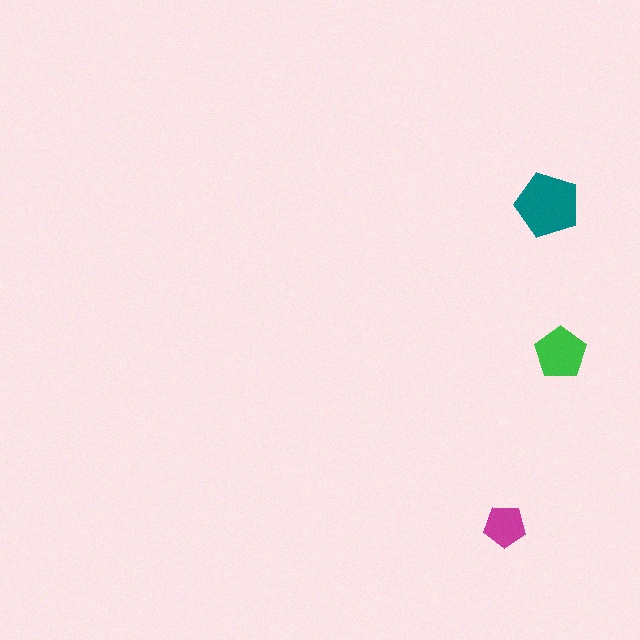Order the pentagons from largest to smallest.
the teal one, the green one, the magenta one.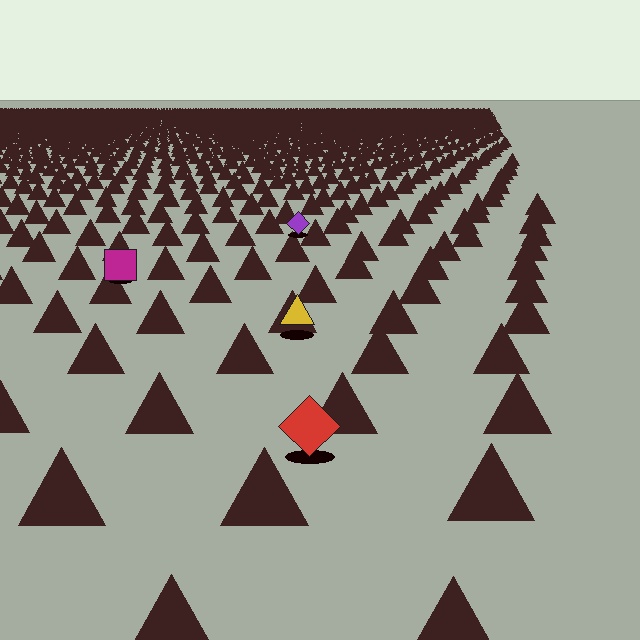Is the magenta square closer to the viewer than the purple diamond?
Yes. The magenta square is closer — you can tell from the texture gradient: the ground texture is coarser near it.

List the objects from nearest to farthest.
From nearest to farthest: the red diamond, the yellow triangle, the magenta square, the purple diamond.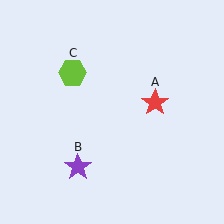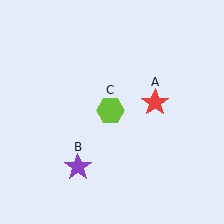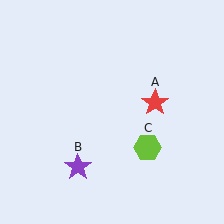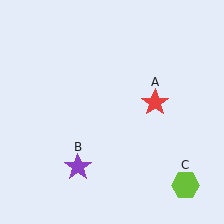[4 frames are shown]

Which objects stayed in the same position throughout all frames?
Red star (object A) and purple star (object B) remained stationary.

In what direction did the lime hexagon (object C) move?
The lime hexagon (object C) moved down and to the right.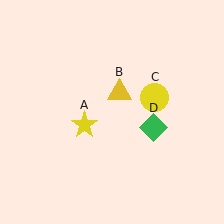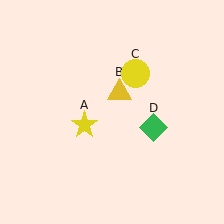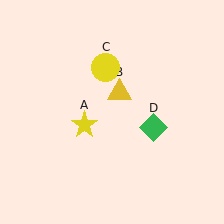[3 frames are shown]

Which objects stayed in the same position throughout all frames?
Yellow star (object A) and yellow triangle (object B) and green diamond (object D) remained stationary.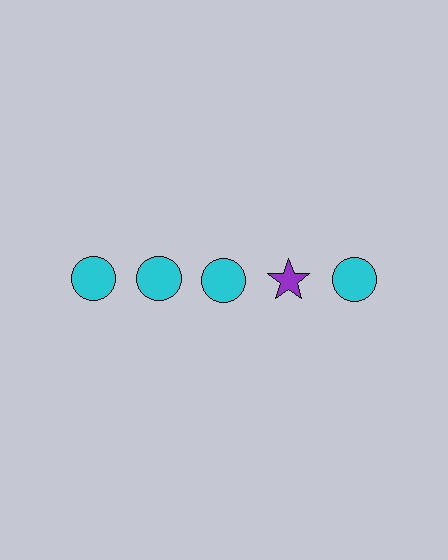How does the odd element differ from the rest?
It differs in both color (purple instead of cyan) and shape (star instead of circle).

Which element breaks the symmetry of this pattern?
The purple star in the top row, second from right column breaks the symmetry. All other shapes are cyan circles.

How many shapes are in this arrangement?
There are 5 shapes arranged in a grid pattern.